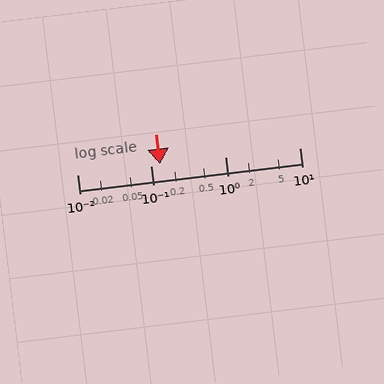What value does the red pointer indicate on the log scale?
The pointer indicates approximately 0.13.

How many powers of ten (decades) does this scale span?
The scale spans 3 decades, from 0.01 to 10.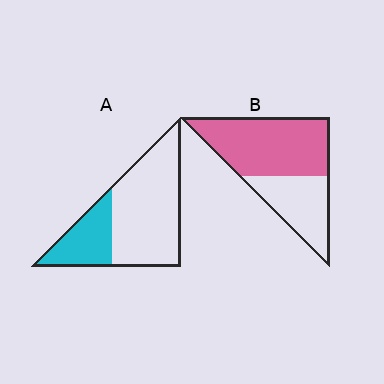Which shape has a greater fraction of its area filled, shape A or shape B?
Shape B.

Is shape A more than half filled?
No.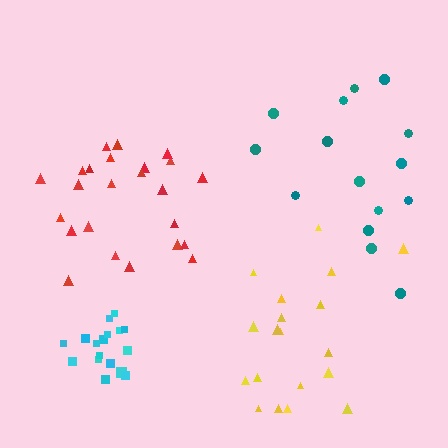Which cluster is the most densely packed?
Cyan.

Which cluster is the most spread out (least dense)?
Teal.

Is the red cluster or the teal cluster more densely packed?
Red.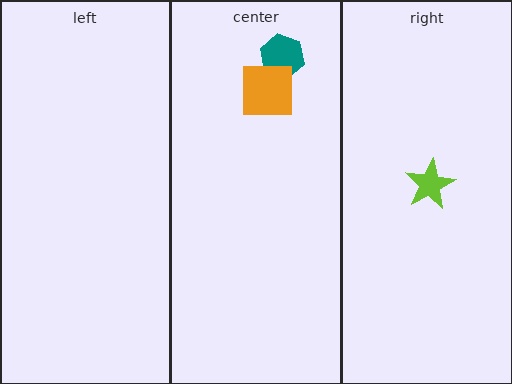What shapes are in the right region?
The lime star.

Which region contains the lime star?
The right region.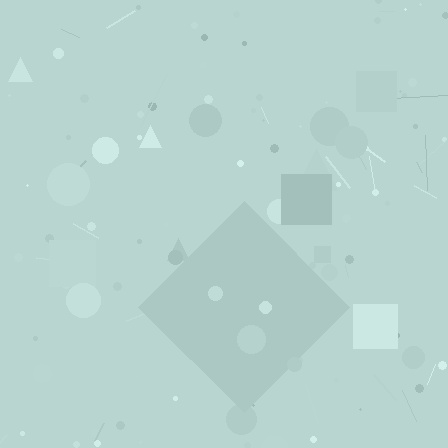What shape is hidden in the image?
A diamond is hidden in the image.